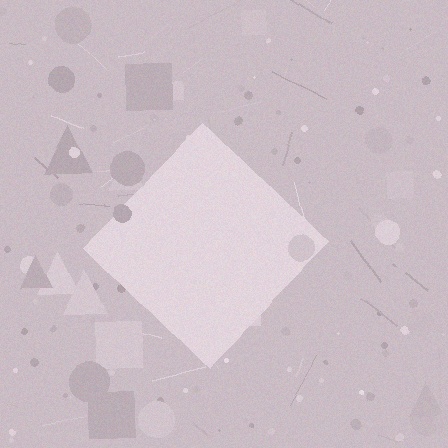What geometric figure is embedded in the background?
A diamond is embedded in the background.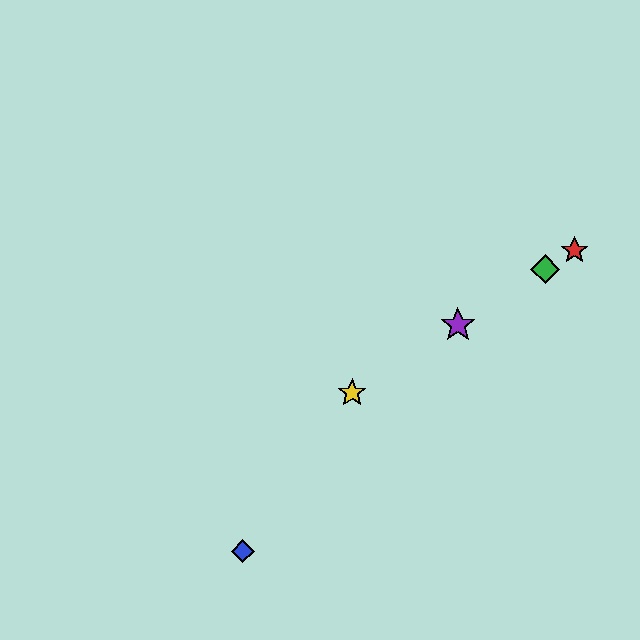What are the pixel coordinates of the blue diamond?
The blue diamond is at (243, 551).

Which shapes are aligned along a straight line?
The red star, the green diamond, the yellow star, the purple star are aligned along a straight line.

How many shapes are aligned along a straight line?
4 shapes (the red star, the green diamond, the yellow star, the purple star) are aligned along a straight line.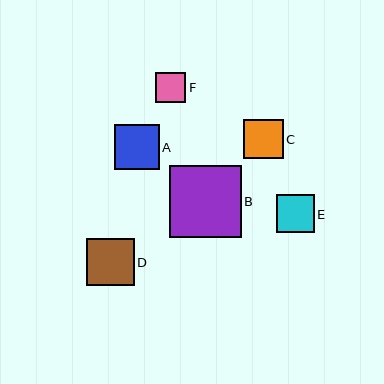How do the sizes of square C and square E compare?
Square C and square E are approximately the same size.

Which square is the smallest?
Square F is the smallest with a size of approximately 31 pixels.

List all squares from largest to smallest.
From largest to smallest: B, D, A, C, E, F.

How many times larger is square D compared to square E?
Square D is approximately 1.3 times the size of square E.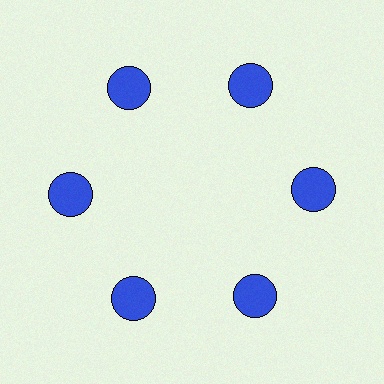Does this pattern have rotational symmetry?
Yes, this pattern has 6-fold rotational symmetry. It looks the same after rotating 60 degrees around the center.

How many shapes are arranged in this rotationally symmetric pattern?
There are 6 shapes, arranged in 6 groups of 1.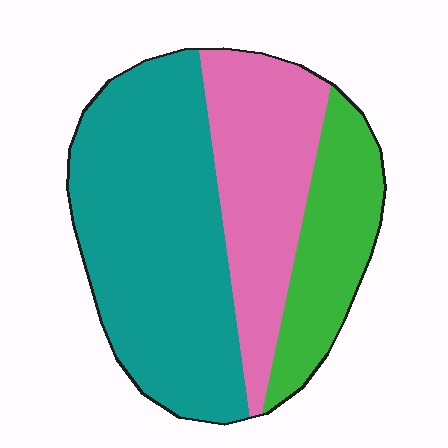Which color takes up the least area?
Green, at roughly 20%.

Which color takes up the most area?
Teal, at roughly 50%.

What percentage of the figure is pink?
Pink takes up about one quarter (1/4) of the figure.